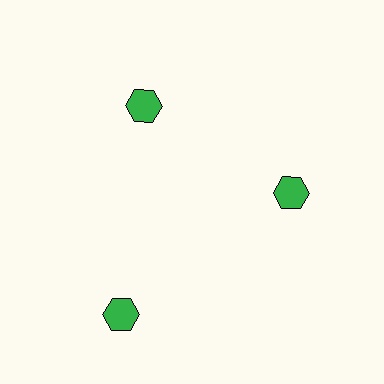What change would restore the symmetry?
The symmetry would be restored by moving it inward, back onto the ring so that all 3 hexagons sit at equal angles and equal distance from the center.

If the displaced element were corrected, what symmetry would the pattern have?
It would have 3-fold rotational symmetry — the pattern would map onto itself every 120 degrees.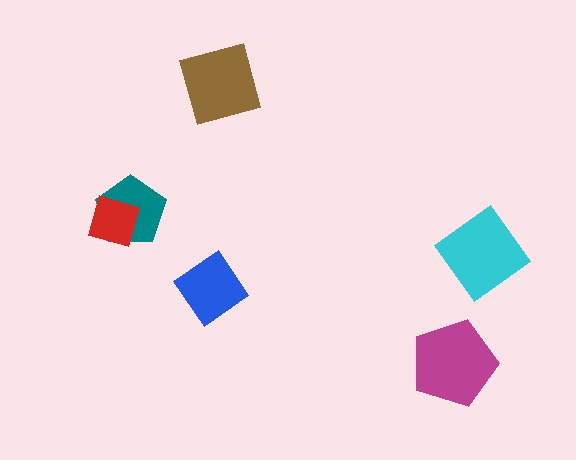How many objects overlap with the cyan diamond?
0 objects overlap with the cyan diamond.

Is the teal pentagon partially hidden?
Yes, it is partially covered by another shape.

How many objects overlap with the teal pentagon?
1 object overlaps with the teal pentagon.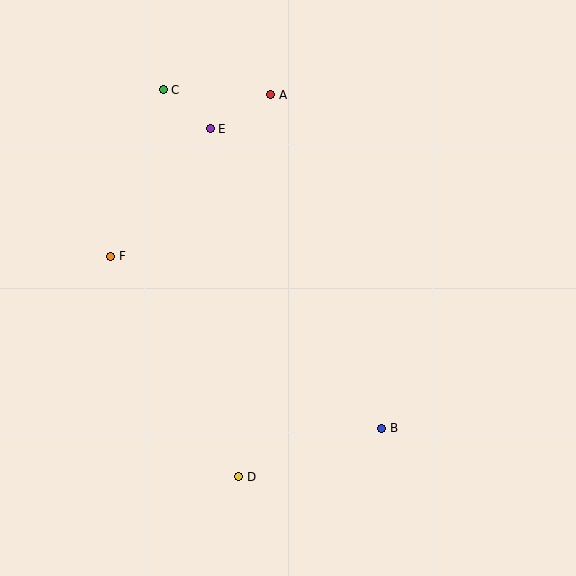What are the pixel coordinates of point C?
Point C is at (163, 90).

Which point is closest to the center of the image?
Point B at (382, 428) is closest to the center.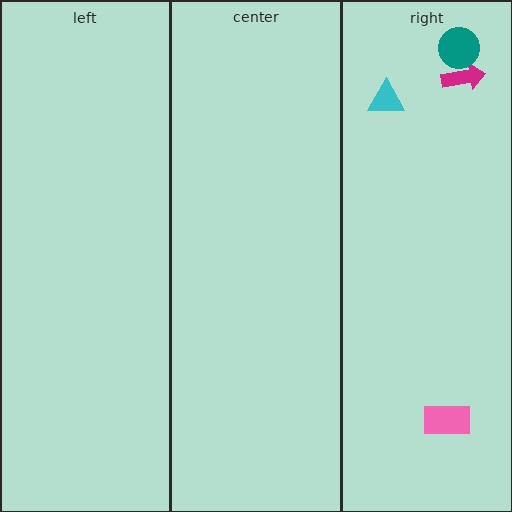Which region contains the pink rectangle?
The right region.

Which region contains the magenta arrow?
The right region.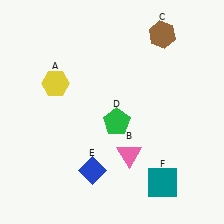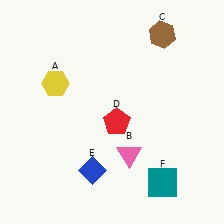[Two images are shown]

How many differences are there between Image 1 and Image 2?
There is 1 difference between the two images.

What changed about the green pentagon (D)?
In Image 1, D is green. In Image 2, it changed to red.